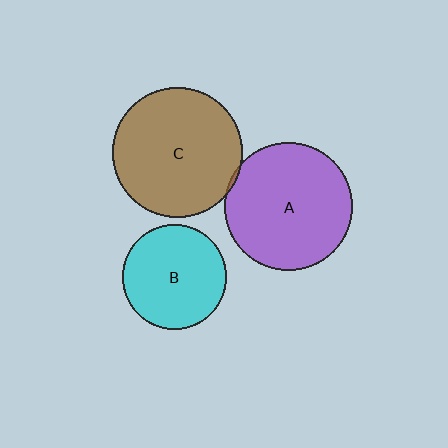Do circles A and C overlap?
Yes.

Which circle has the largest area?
Circle C (brown).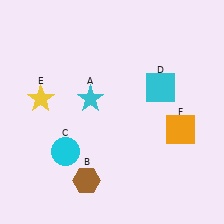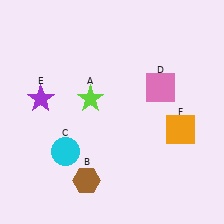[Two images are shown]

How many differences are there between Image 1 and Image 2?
There are 3 differences between the two images.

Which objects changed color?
A changed from cyan to lime. D changed from cyan to pink. E changed from yellow to purple.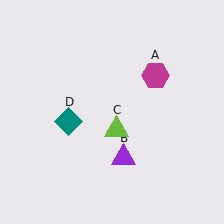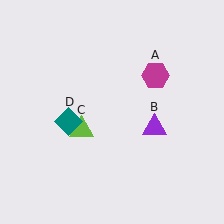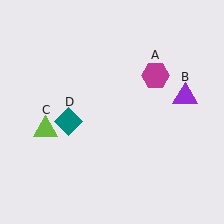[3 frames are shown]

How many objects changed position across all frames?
2 objects changed position: purple triangle (object B), lime triangle (object C).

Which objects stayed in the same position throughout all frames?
Magenta hexagon (object A) and teal diamond (object D) remained stationary.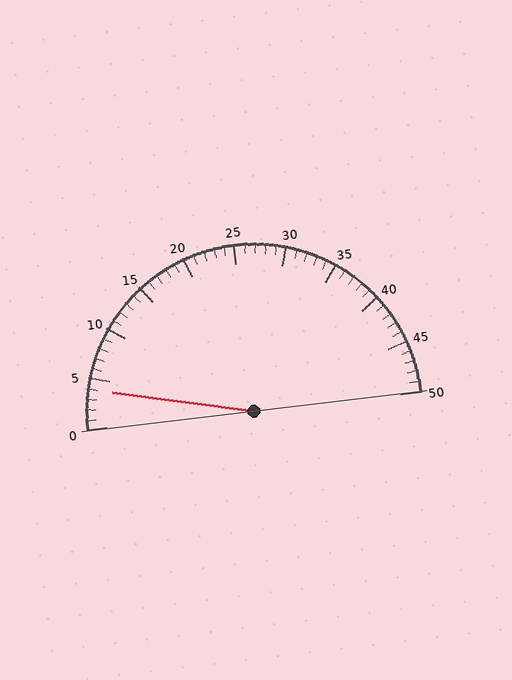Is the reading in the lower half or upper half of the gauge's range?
The reading is in the lower half of the range (0 to 50).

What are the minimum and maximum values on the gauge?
The gauge ranges from 0 to 50.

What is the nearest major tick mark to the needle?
The nearest major tick mark is 5.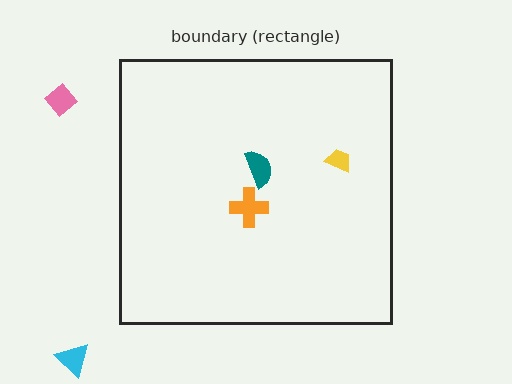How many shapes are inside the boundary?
3 inside, 2 outside.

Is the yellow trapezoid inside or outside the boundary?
Inside.